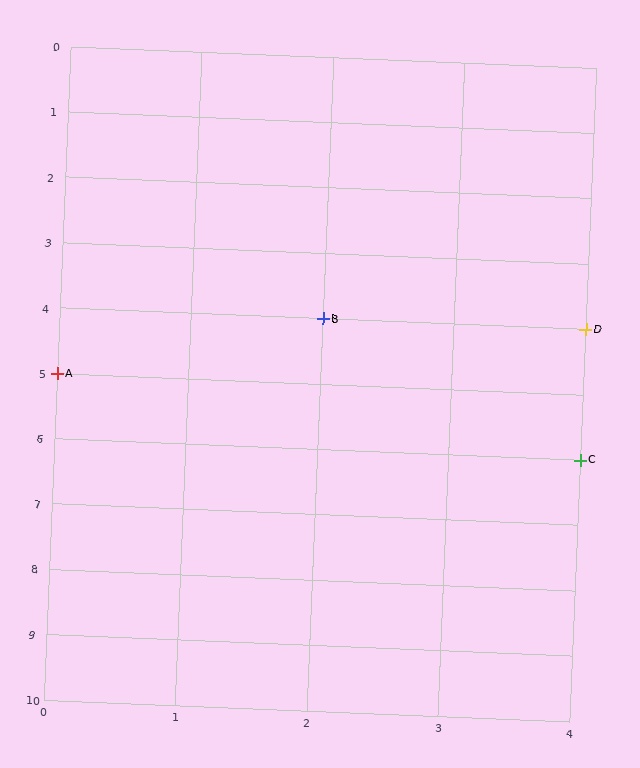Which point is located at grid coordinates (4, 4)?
Point D is at (4, 4).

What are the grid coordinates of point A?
Point A is at grid coordinates (0, 5).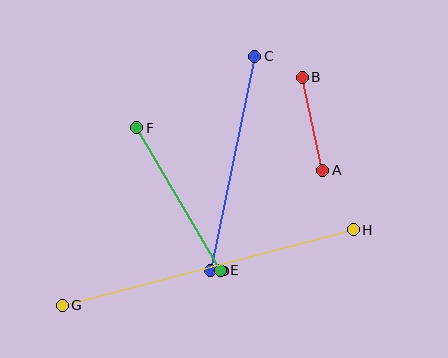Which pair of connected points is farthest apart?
Points G and H are farthest apart.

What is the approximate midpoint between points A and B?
The midpoint is at approximately (312, 124) pixels.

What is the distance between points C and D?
The distance is approximately 219 pixels.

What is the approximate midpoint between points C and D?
The midpoint is at approximately (232, 163) pixels.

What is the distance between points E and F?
The distance is approximately 165 pixels.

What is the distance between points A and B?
The distance is approximately 95 pixels.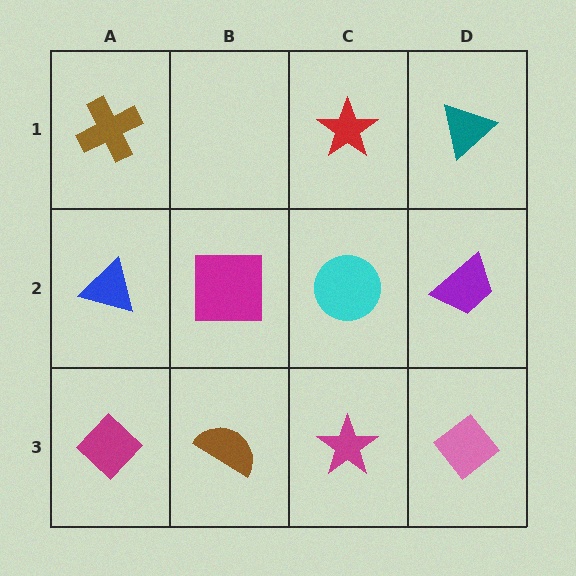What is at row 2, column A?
A blue triangle.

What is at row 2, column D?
A purple trapezoid.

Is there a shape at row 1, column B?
No, that cell is empty.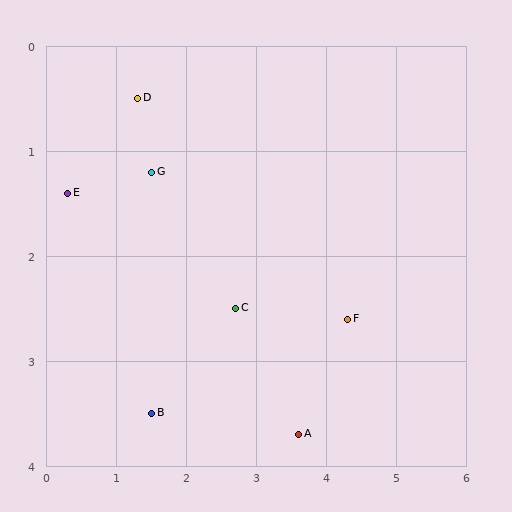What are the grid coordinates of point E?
Point E is at approximately (0.3, 1.4).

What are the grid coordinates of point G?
Point G is at approximately (1.5, 1.2).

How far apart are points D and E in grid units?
Points D and E are about 1.3 grid units apart.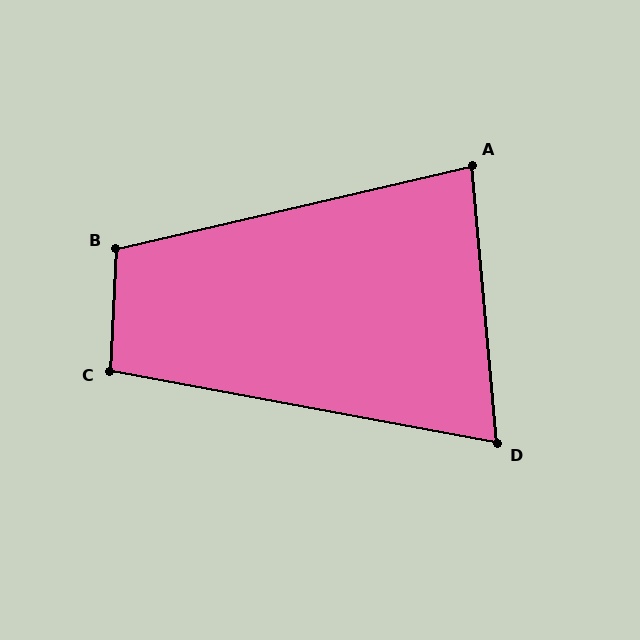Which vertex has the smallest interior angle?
D, at approximately 74 degrees.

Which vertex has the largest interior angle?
B, at approximately 106 degrees.